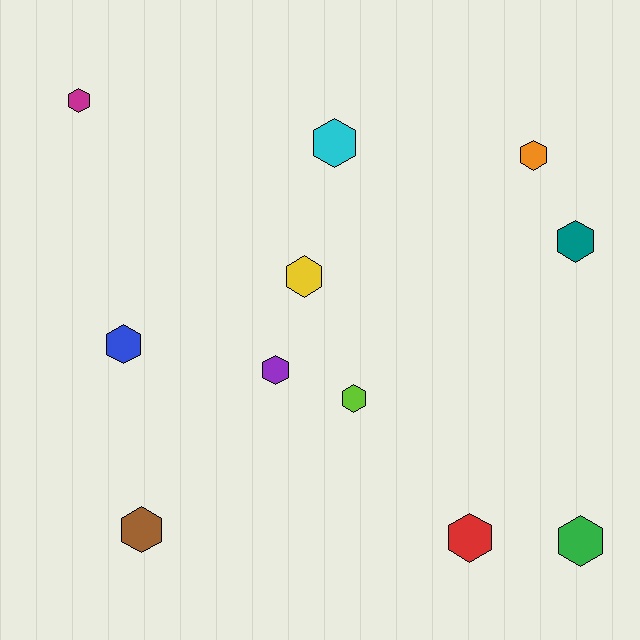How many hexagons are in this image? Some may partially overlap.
There are 11 hexagons.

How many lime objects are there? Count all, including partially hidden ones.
There is 1 lime object.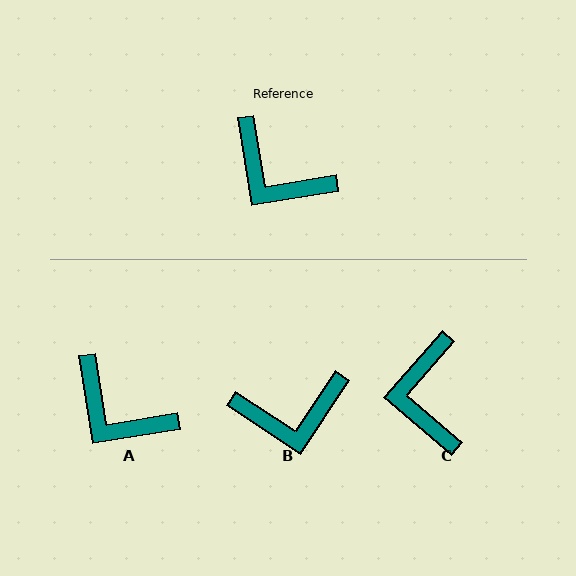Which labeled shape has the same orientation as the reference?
A.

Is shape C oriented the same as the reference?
No, it is off by about 50 degrees.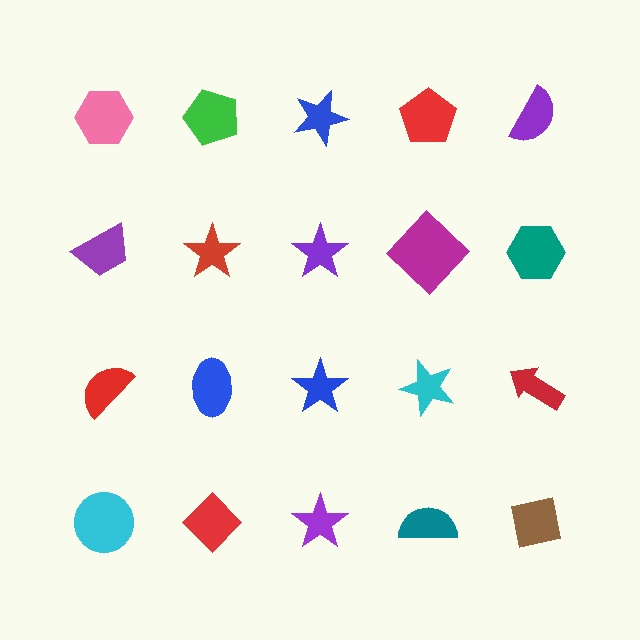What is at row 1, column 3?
A blue star.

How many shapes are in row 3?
5 shapes.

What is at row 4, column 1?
A cyan circle.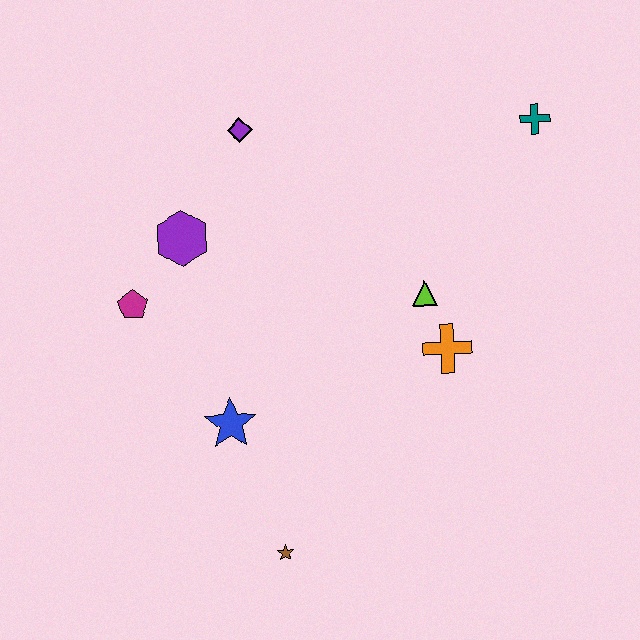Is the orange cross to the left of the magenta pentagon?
No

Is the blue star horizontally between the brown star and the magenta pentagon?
Yes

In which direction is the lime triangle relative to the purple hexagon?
The lime triangle is to the right of the purple hexagon.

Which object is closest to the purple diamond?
The purple hexagon is closest to the purple diamond.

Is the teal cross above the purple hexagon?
Yes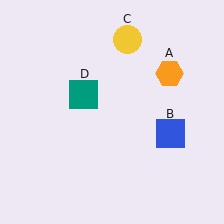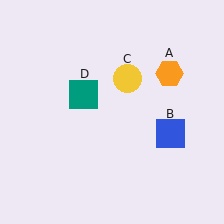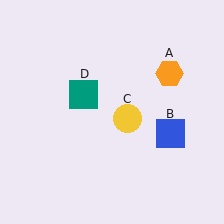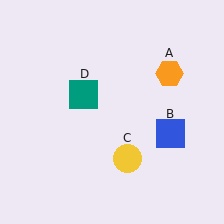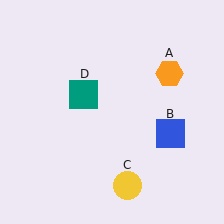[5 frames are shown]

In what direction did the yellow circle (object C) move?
The yellow circle (object C) moved down.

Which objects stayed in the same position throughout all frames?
Orange hexagon (object A) and blue square (object B) and teal square (object D) remained stationary.